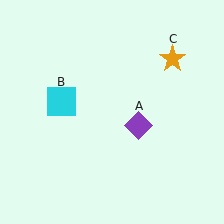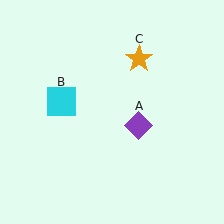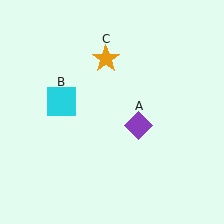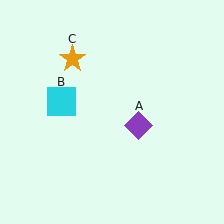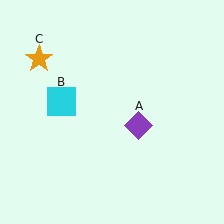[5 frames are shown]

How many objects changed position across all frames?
1 object changed position: orange star (object C).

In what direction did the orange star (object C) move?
The orange star (object C) moved left.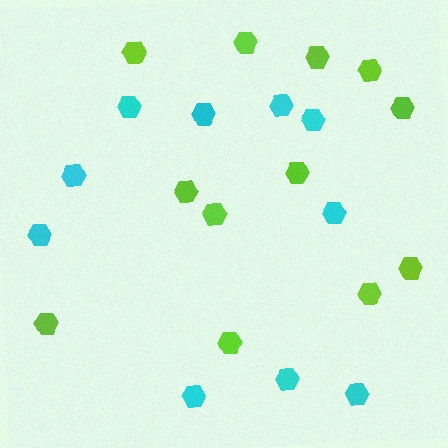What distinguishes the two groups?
There are 2 groups: one group of cyan hexagons (10) and one group of lime hexagons (12).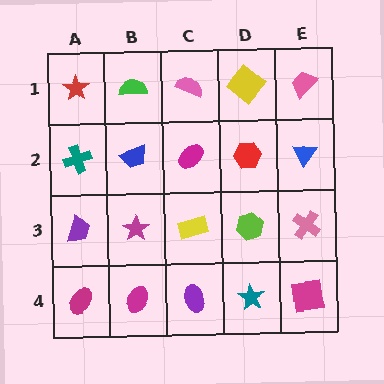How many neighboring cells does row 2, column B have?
4.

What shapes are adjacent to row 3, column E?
A blue triangle (row 2, column E), a magenta square (row 4, column E), a lime hexagon (row 3, column D).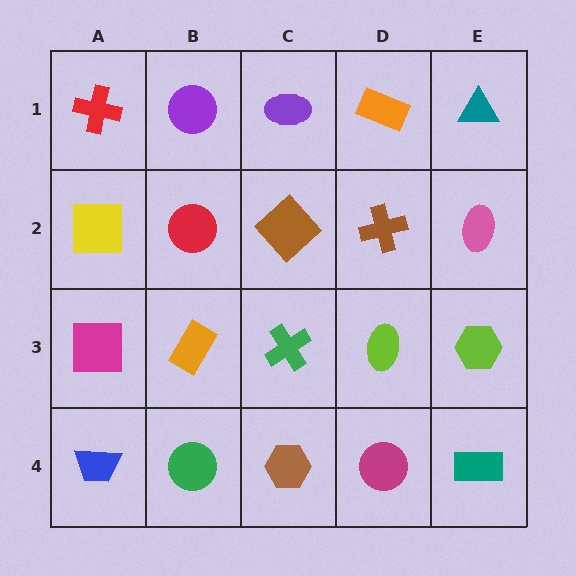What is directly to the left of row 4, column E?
A magenta circle.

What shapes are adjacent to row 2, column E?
A teal triangle (row 1, column E), a lime hexagon (row 3, column E), a brown cross (row 2, column D).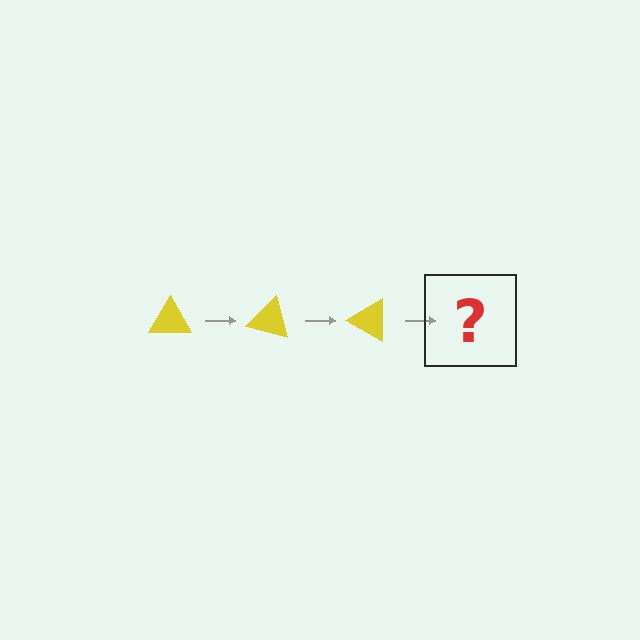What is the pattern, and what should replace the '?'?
The pattern is that the triangle rotates 15 degrees each step. The '?' should be a yellow triangle rotated 45 degrees.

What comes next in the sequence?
The next element should be a yellow triangle rotated 45 degrees.